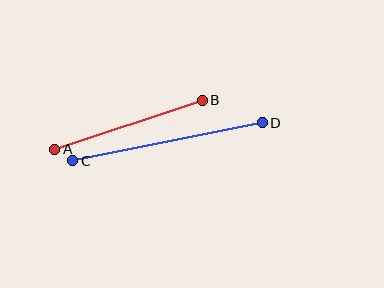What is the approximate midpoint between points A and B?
The midpoint is at approximately (129, 125) pixels.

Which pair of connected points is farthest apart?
Points C and D are farthest apart.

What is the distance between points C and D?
The distance is approximately 193 pixels.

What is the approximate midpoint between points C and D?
The midpoint is at approximately (168, 142) pixels.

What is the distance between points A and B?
The distance is approximately 156 pixels.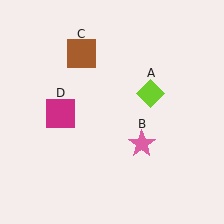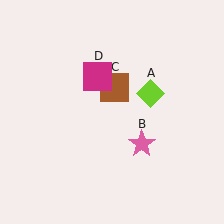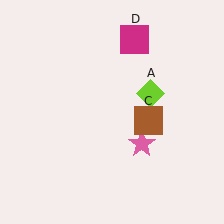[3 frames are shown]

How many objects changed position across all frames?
2 objects changed position: brown square (object C), magenta square (object D).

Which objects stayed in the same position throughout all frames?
Lime diamond (object A) and pink star (object B) remained stationary.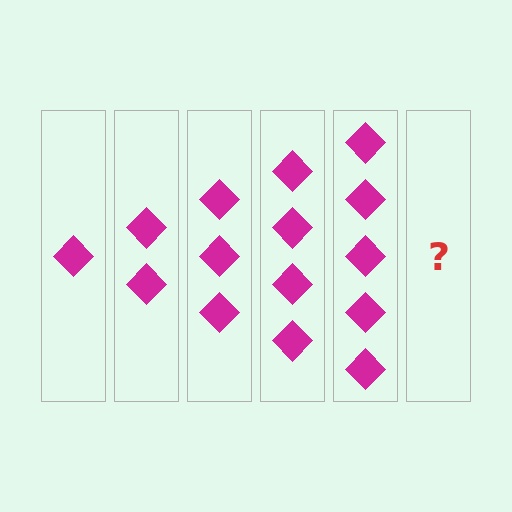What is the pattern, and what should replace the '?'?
The pattern is that each step adds one more diamond. The '?' should be 6 diamonds.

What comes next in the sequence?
The next element should be 6 diamonds.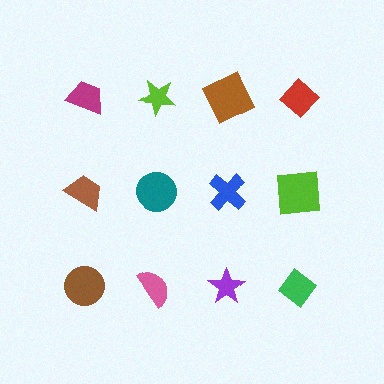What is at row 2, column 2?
A teal circle.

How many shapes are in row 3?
4 shapes.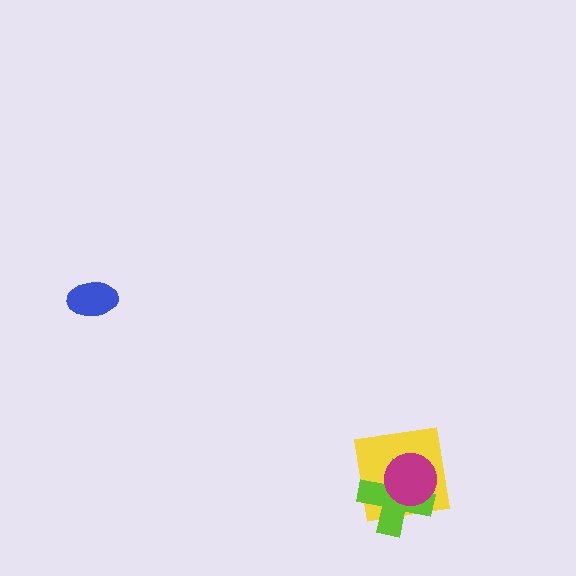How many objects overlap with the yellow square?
2 objects overlap with the yellow square.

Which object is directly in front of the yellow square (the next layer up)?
The lime cross is directly in front of the yellow square.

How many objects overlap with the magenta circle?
2 objects overlap with the magenta circle.